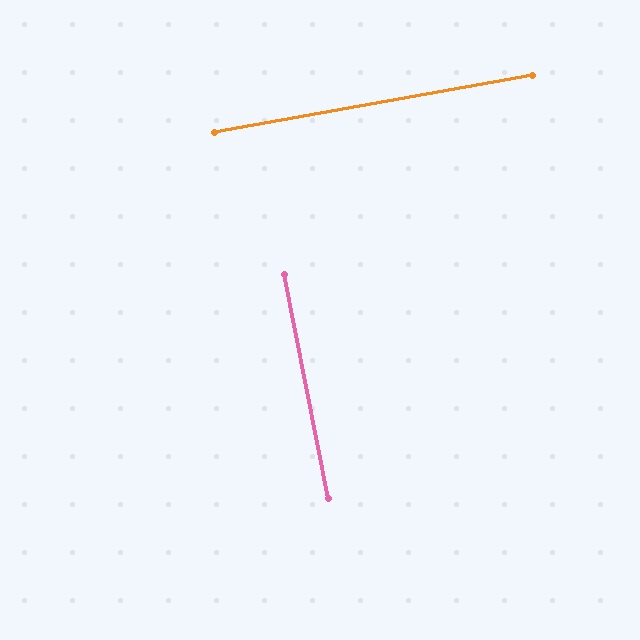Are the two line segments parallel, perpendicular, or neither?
Perpendicular — they meet at approximately 89°.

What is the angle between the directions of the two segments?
Approximately 89 degrees.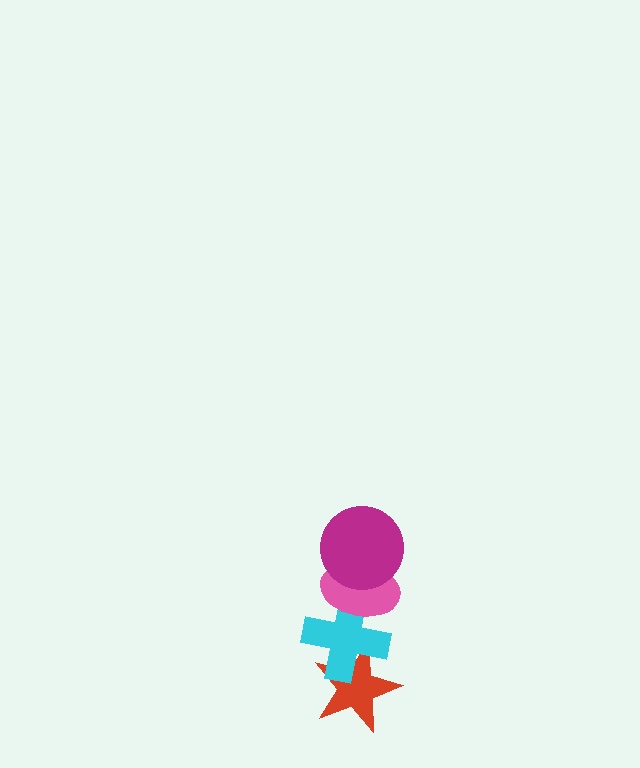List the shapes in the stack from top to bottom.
From top to bottom: the magenta circle, the pink ellipse, the cyan cross, the red star.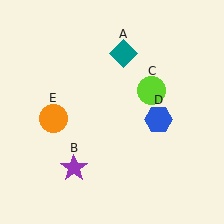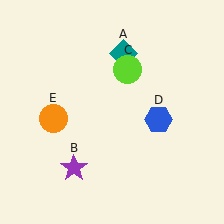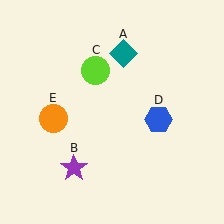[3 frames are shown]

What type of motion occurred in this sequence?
The lime circle (object C) rotated counterclockwise around the center of the scene.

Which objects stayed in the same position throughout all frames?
Teal diamond (object A) and purple star (object B) and blue hexagon (object D) and orange circle (object E) remained stationary.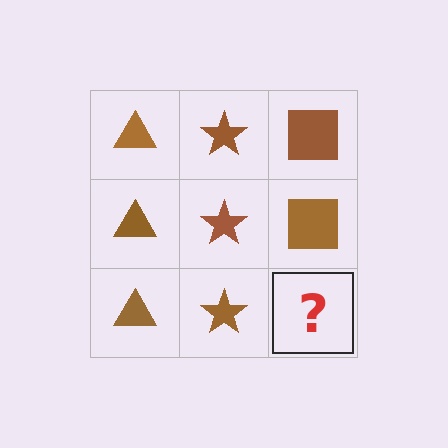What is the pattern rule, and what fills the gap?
The rule is that each column has a consistent shape. The gap should be filled with a brown square.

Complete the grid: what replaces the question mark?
The question mark should be replaced with a brown square.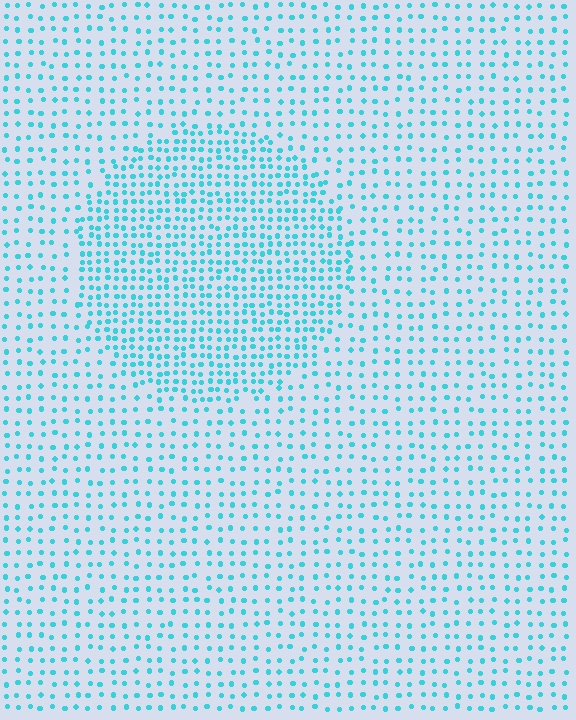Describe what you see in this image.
The image contains small cyan elements arranged at two different densities. A circle-shaped region is visible where the elements are more densely packed than the surrounding area.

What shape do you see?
I see a circle.